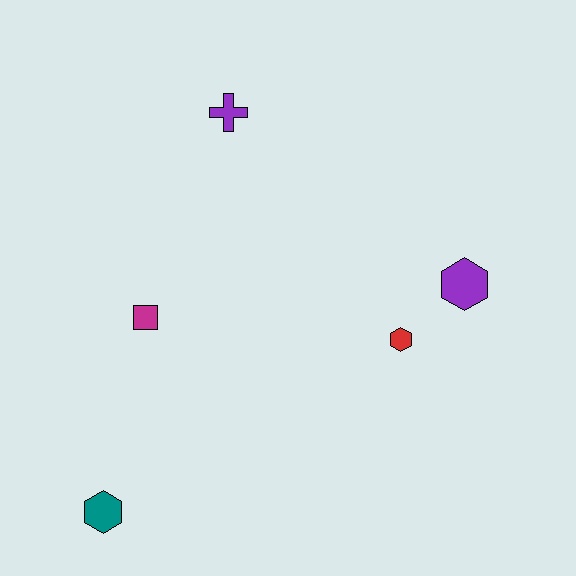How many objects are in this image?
There are 5 objects.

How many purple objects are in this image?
There are 2 purple objects.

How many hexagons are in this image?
There are 3 hexagons.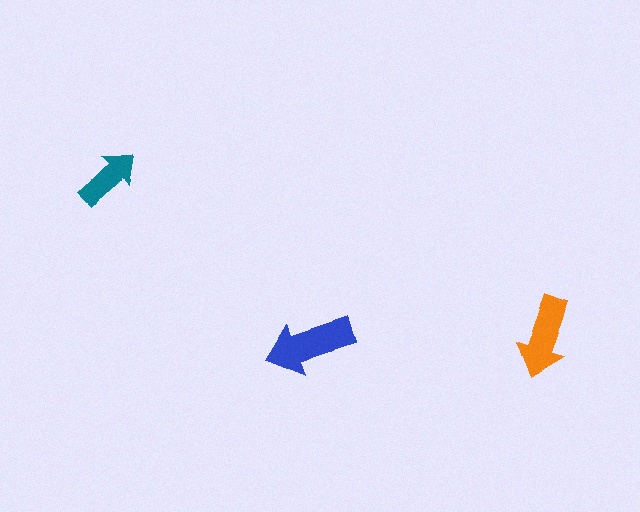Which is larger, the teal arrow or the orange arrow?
The orange one.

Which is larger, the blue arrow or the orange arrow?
The blue one.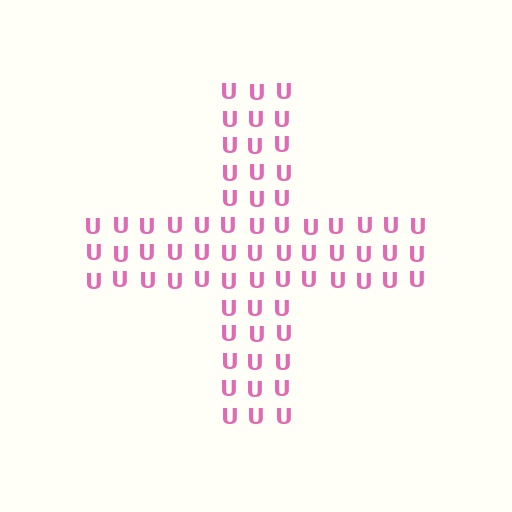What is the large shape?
The large shape is a cross.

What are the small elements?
The small elements are letter U's.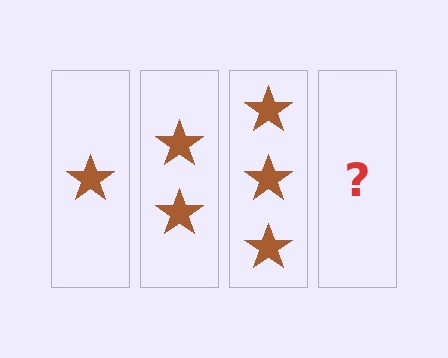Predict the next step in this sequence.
The next step is 4 stars.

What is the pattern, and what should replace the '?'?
The pattern is that each step adds one more star. The '?' should be 4 stars.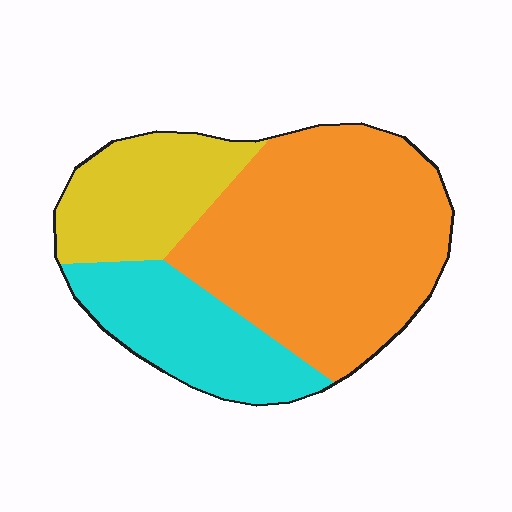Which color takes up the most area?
Orange, at roughly 55%.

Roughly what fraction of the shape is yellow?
Yellow covers around 20% of the shape.